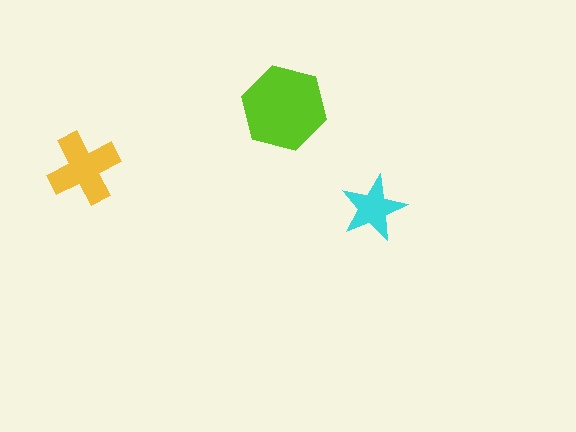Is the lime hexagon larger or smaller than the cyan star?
Larger.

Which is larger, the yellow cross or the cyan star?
The yellow cross.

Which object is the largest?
The lime hexagon.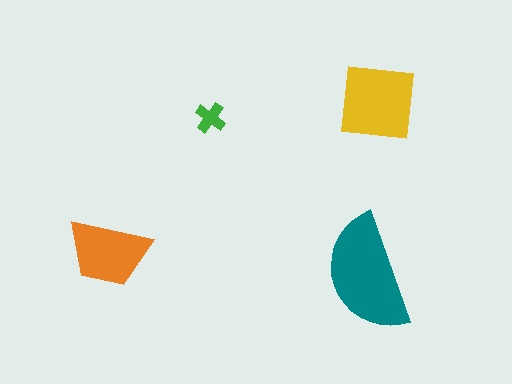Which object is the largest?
The teal semicircle.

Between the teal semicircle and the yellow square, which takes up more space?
The teal semicircle.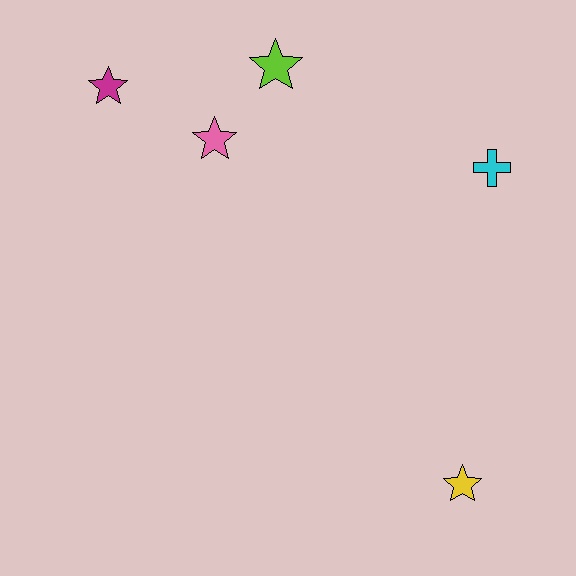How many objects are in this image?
There are 5 objects.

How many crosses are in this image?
There is 1 cross.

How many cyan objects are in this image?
There is 1 cyan object.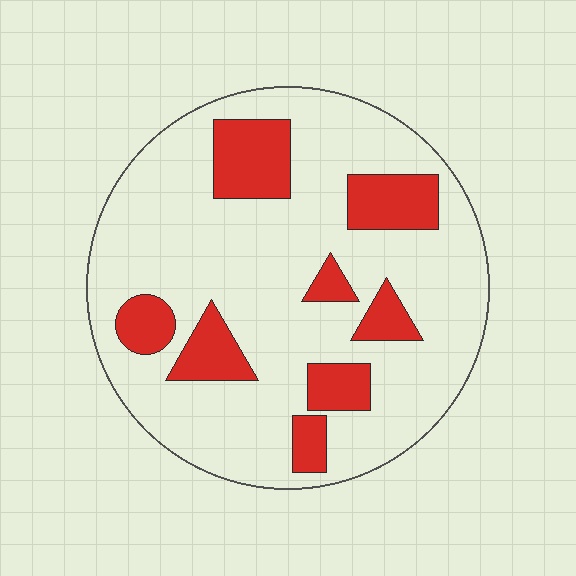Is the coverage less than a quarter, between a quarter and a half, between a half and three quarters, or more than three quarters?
Less than a quarter.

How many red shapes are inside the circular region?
8.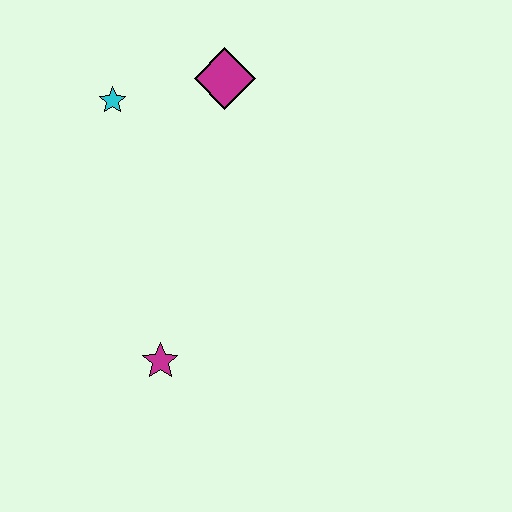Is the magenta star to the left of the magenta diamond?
Yes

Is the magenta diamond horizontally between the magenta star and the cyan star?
No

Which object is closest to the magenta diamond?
The cyan star is closest to the magenta diamond.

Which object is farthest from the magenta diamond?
The magenta star is farthest from the magenta diamond.